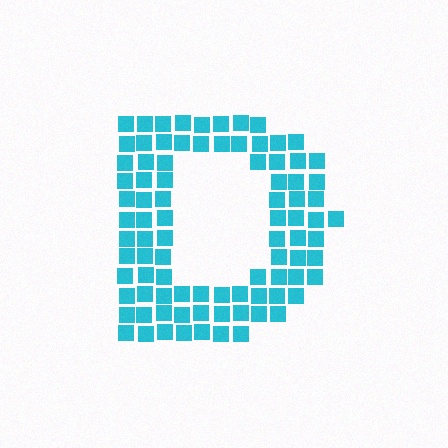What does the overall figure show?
The overall figure shows the letter D.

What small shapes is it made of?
It is made of small squares.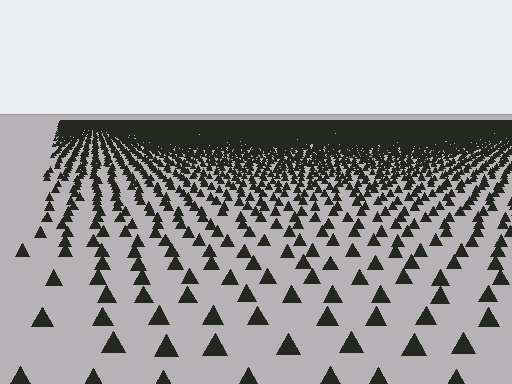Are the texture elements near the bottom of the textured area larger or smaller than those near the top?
Larger. Near the bottom, elements are closer to the viewer and appear at a bigger on-screen size.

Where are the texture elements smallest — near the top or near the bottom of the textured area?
Near the top.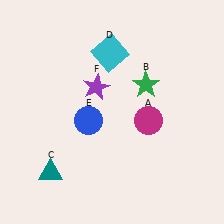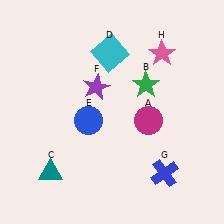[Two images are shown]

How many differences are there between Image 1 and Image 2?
There are 2 differences between the two images.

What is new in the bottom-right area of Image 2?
A blue cross (G) was added in the bottom-right area of Image 2.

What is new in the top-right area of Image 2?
A pink star (H) was added in the top-right area of Image 2.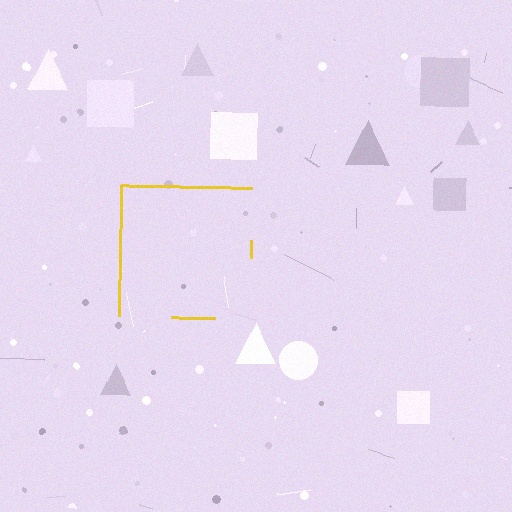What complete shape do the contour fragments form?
The contour fragments form a square.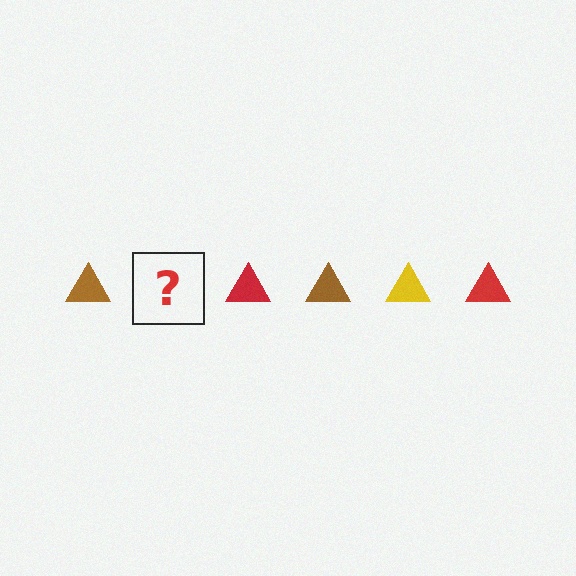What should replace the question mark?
The question mark should be replaced with a yellow triangle.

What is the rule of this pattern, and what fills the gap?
The rule is that the pattern cycles through brown, yellow, red triangles. The gap should be filled with a yellow triangle.